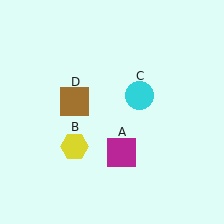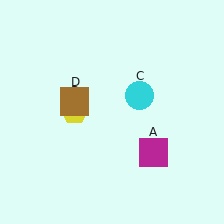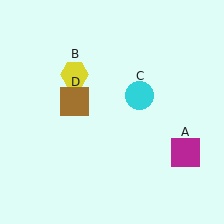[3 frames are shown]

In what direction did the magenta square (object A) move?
The magenta square (object A) moved right.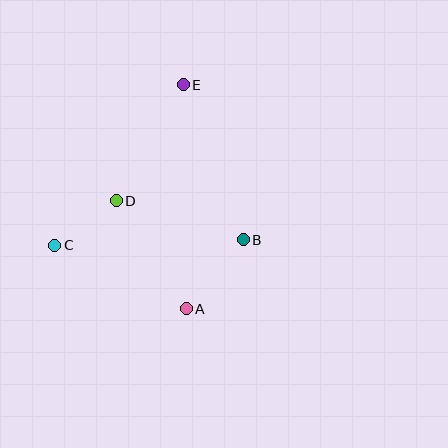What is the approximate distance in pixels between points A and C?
The distance between A and C is approximately 146 pixels.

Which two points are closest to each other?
Points C and D are closest to each other.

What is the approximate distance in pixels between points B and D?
The distance between B and D is approximately 133 pixels.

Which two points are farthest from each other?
Points A and E are farthest from each other.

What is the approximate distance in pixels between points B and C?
The distance between B and C is approximately 189 pixels.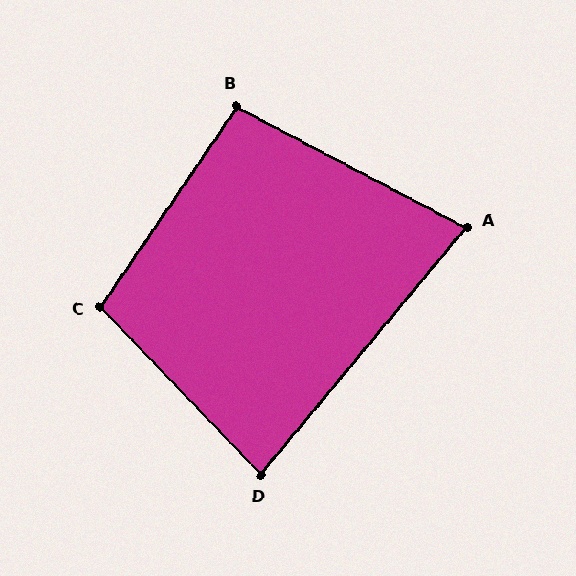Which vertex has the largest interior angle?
C, at approximately 102 degrees.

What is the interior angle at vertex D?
Approximately 84 degrees (acute).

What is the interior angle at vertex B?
Approximately 96 degrees (obtuse).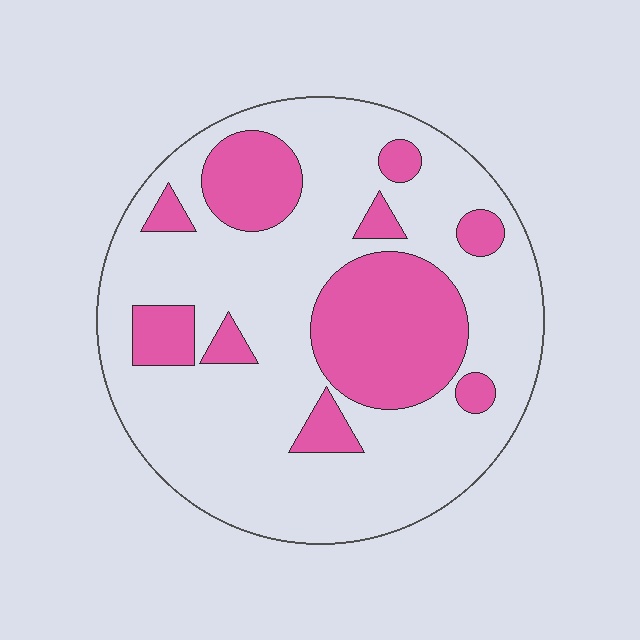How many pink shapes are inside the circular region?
10.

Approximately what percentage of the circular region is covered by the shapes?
Approximately 30%.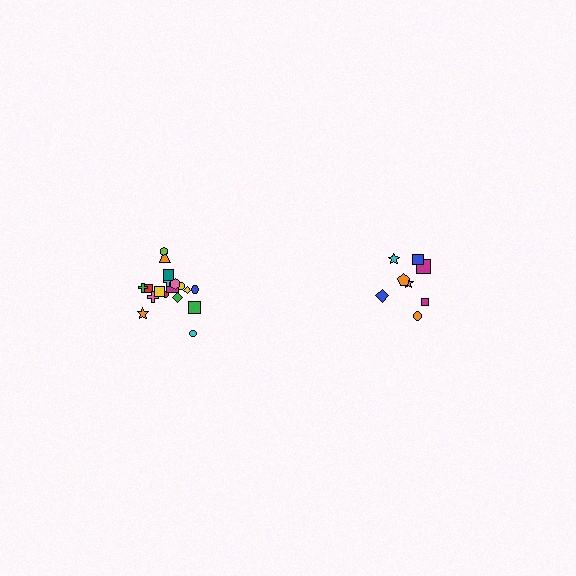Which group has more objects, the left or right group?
The left group.